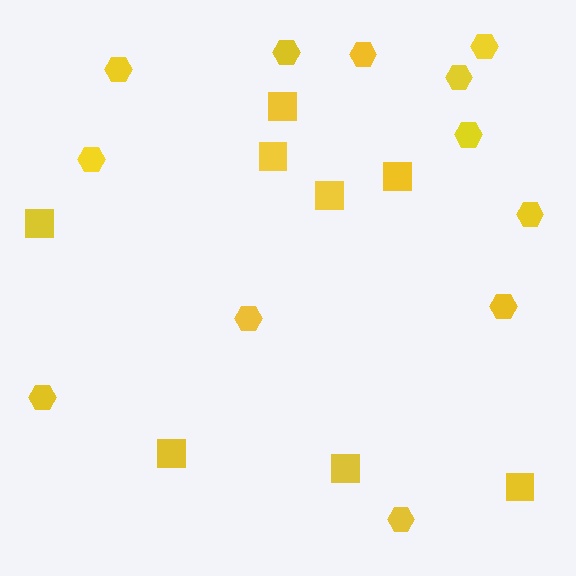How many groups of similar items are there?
There are 2 groups: one group of squares (8) and one group of hexagons (12).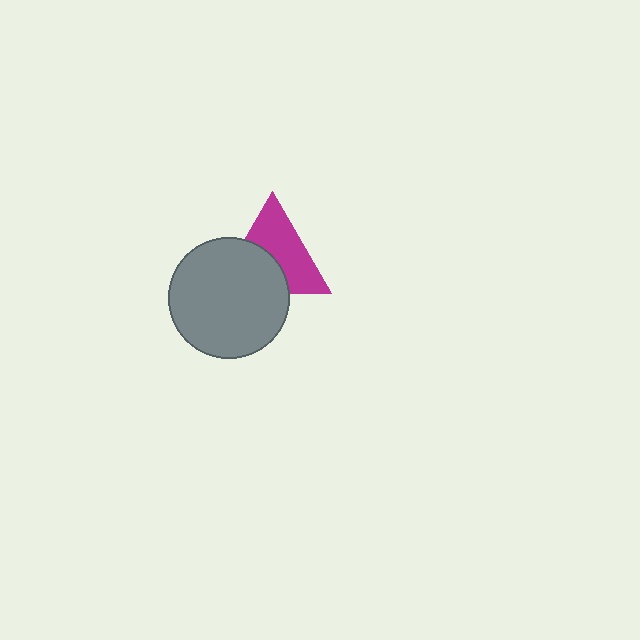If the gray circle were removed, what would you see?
You would see the complete magenta triangle.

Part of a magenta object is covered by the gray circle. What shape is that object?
It is a triangle.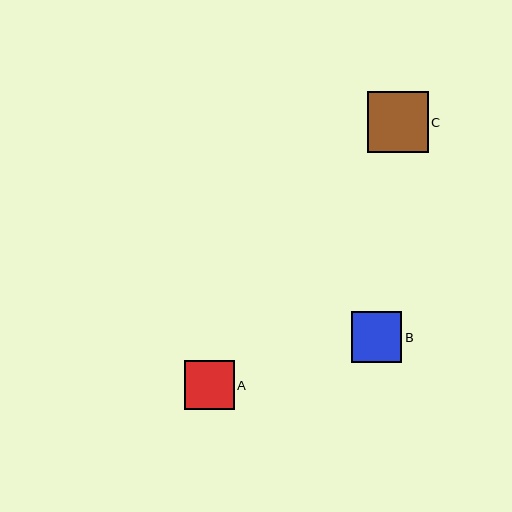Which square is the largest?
Square C is the largest with a size of approximately 60 pixels.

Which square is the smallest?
Square A is the smallest with a size of approximately 50 pixels.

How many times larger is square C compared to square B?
Square C is approximately 1.2 times the size of square B.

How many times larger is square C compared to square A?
Square C is approximately 1.2 times the size of square A.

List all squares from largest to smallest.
From largest to smallest: C, B, A.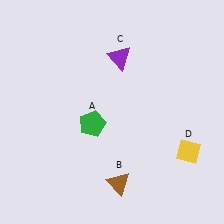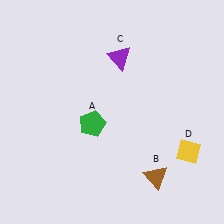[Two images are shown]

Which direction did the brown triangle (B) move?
The brown triangle (B) moved right.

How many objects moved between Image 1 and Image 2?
1 object moved between the two images.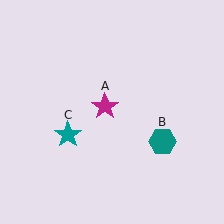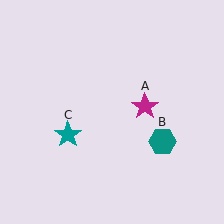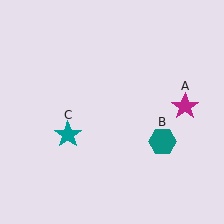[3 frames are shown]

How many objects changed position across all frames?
1 object changed position: magenta star (object A).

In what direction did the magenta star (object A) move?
The magenta star (object A) moved right.